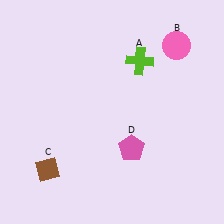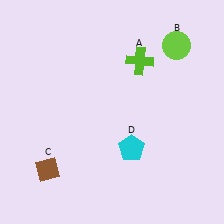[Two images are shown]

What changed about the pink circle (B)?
In Image 1, B is pink. In Image 2, it changed to lime.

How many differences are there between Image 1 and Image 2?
There are 2 differences between the two images.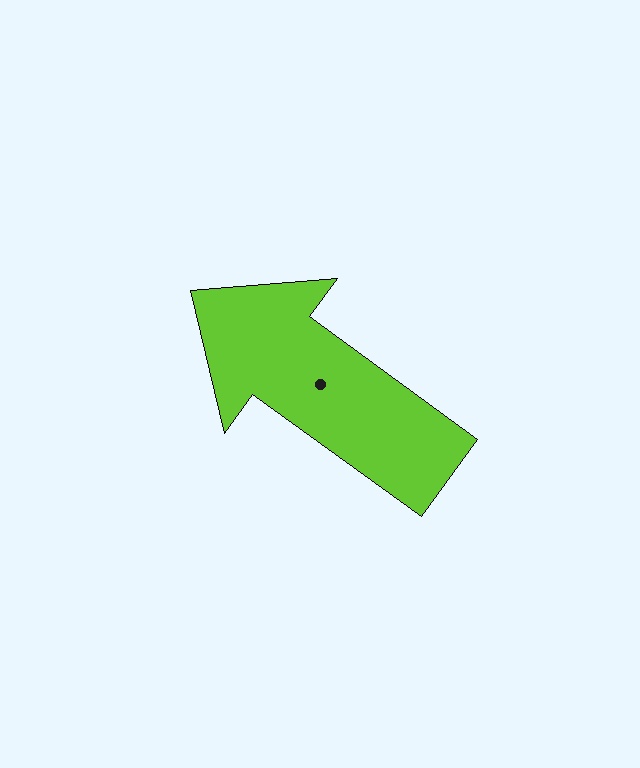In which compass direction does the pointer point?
Northwest.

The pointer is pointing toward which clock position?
Roughly 10 o'clock.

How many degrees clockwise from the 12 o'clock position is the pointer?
Approximately 306 degrees.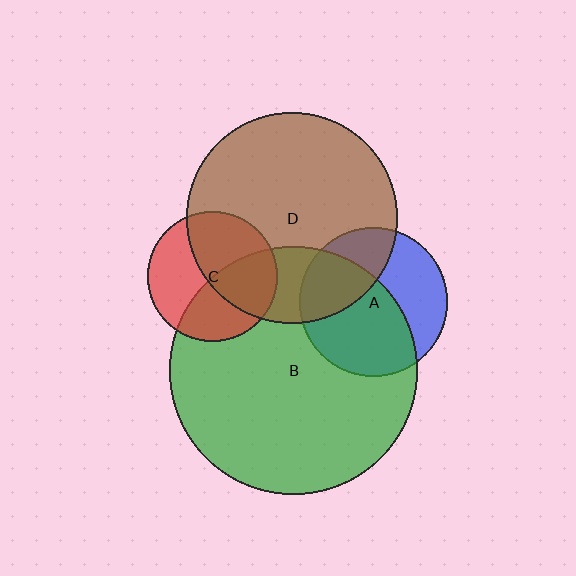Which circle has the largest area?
Circle B (green).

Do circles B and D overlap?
Yes.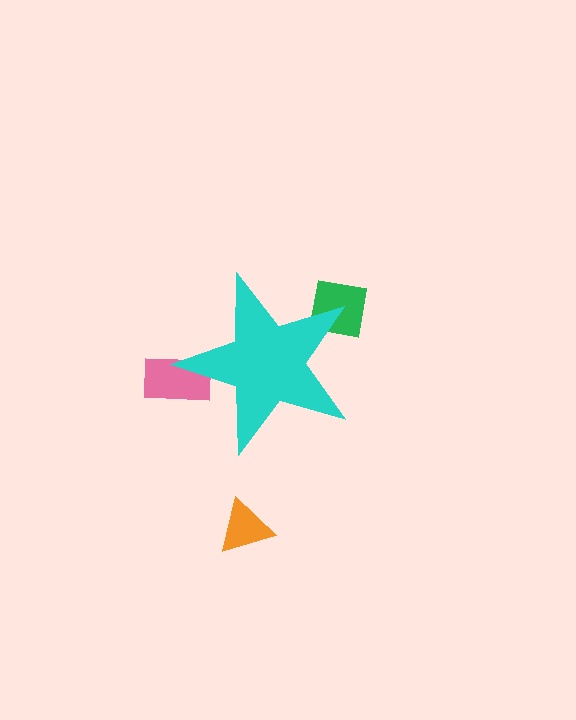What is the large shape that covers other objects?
A cyan star.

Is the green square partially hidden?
Yes, the green square is partially hidden behind the cyan star.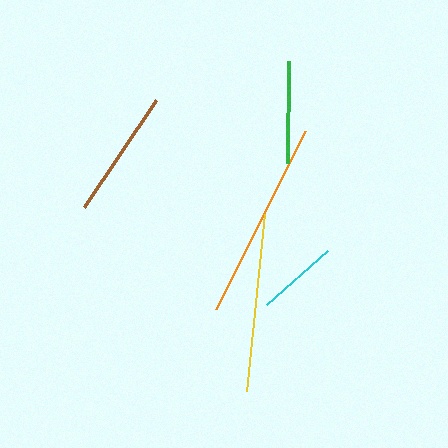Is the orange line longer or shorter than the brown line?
The orange line is longer than the brown line.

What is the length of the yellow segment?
The yellow segment is approximately 179 pixels long.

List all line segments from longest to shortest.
From longest to shortest: orange, yellow, brown, green, cyan.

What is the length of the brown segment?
The brown segment is approximately 129 pixels long.